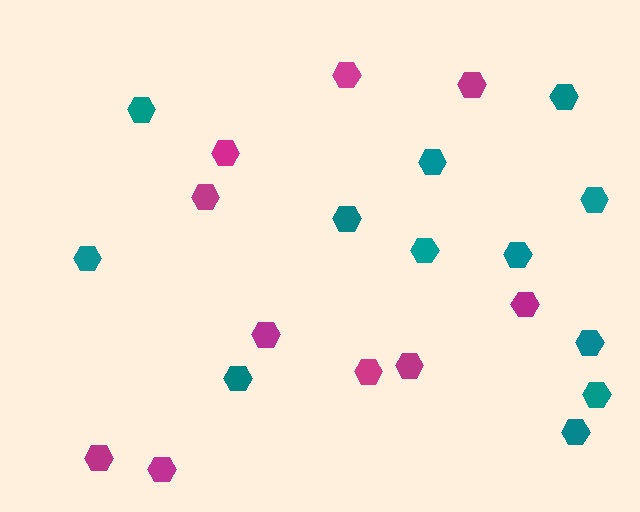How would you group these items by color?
There are 2 groups: one group of teal hexagons (12) and one group of magenta hexagons (10).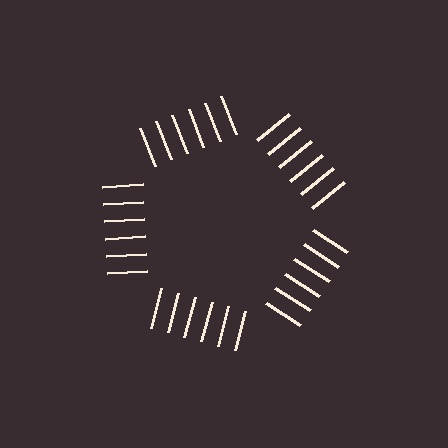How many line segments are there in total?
30 — 6 along each of the 5 edges.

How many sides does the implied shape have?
5 sides — the line-ends trace a pentagon.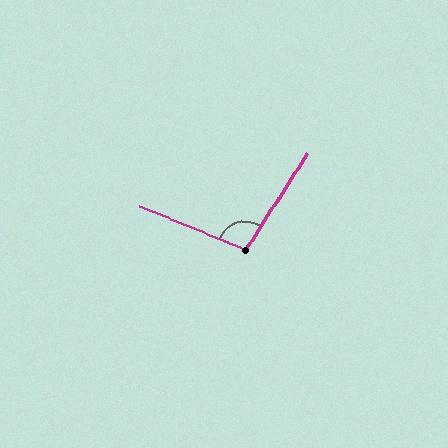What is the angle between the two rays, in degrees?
Approximately 100 degrees.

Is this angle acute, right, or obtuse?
It is obtuse.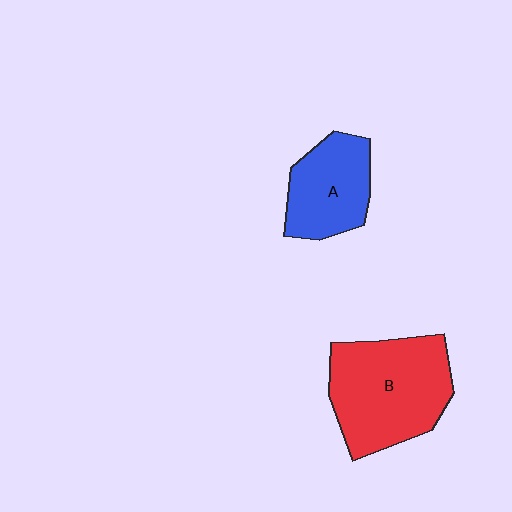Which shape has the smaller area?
Shape A (blue).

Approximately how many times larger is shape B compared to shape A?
Approximately 1.6 times.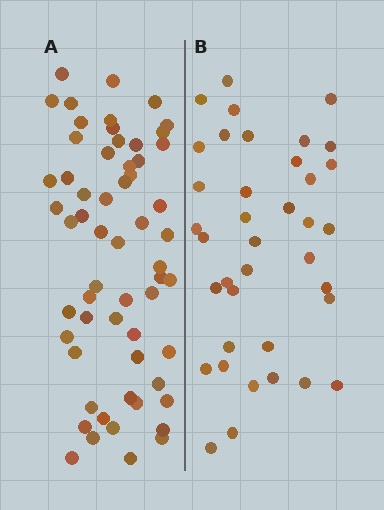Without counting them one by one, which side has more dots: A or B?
Region A (the left region) has more dots.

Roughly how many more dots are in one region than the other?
Region A has approximately 20 more dots than region B.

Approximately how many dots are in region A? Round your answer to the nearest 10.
About 60 dots. (The exact count is 59, which rounds to 60.)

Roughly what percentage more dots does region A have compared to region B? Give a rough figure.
About 55% more.